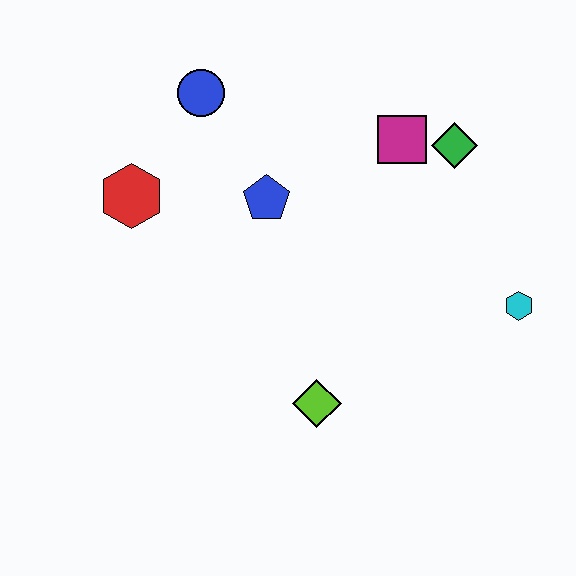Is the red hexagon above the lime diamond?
Yes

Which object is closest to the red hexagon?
The blue circle is closest to the red hexagon.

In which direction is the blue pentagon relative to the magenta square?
The blue pentagon is to the left of the magenta square.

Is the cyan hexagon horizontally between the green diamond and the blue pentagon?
No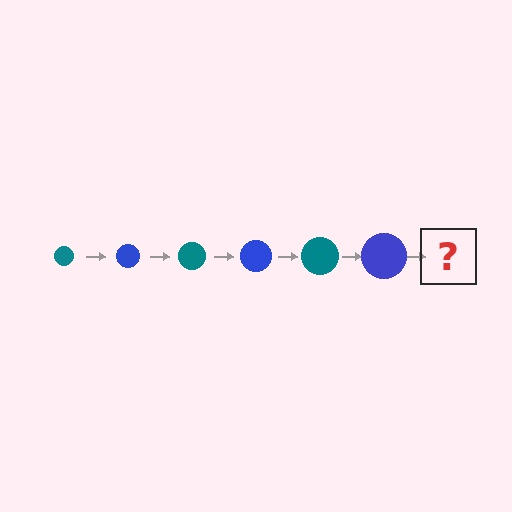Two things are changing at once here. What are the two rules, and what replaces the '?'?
The two rules are that the circle grows larger each step and the color cycles through teal and blue. The '?' should be a teal circle, larger than the previous one.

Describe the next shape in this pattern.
It should be a teal circle, larger than the previous one.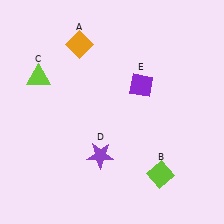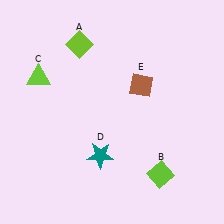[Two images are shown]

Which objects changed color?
A changed from orange to lime. D changed from purple to teal. E changed from purple to brown.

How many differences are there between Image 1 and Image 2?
There are 3 differences between the two images.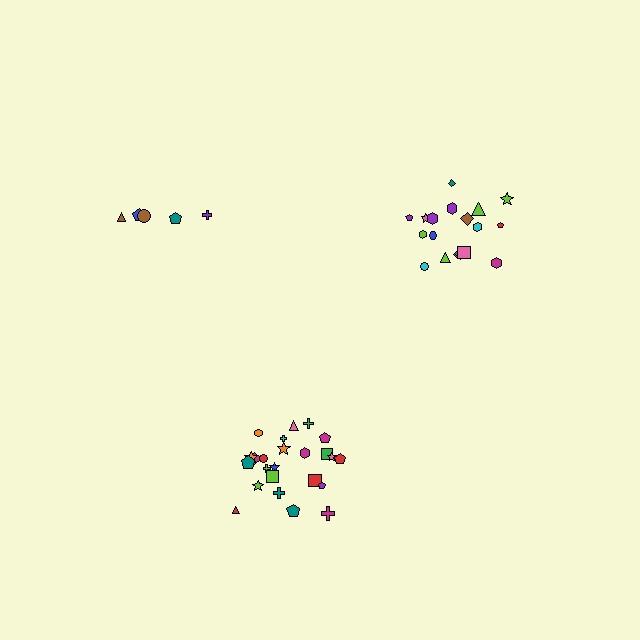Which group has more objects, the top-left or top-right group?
The top-right group.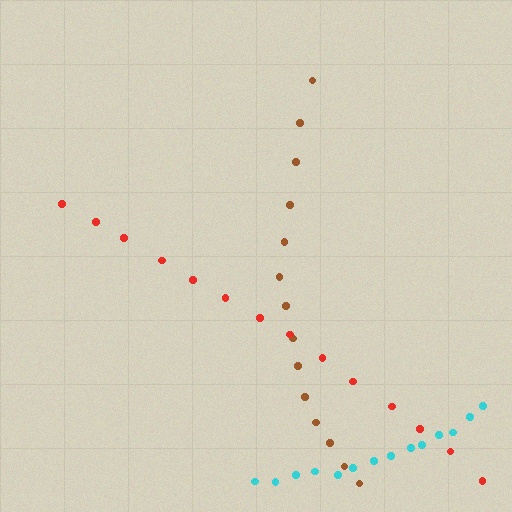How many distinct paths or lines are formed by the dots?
There are 3 distinct paths.